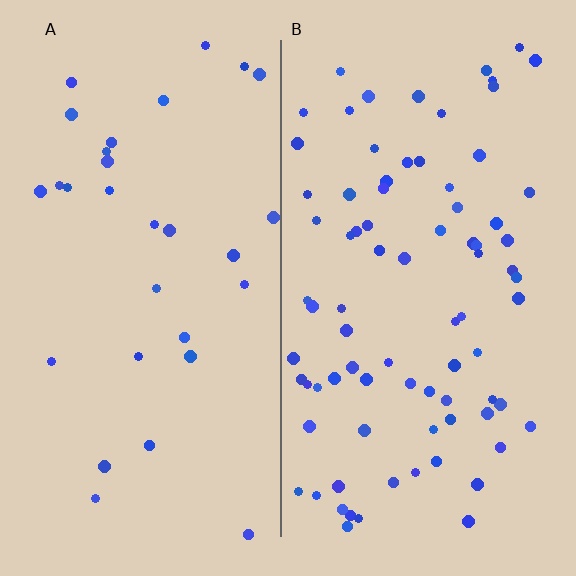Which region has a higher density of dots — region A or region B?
B (the right).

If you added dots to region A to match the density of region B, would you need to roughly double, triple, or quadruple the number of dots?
Approximately triple.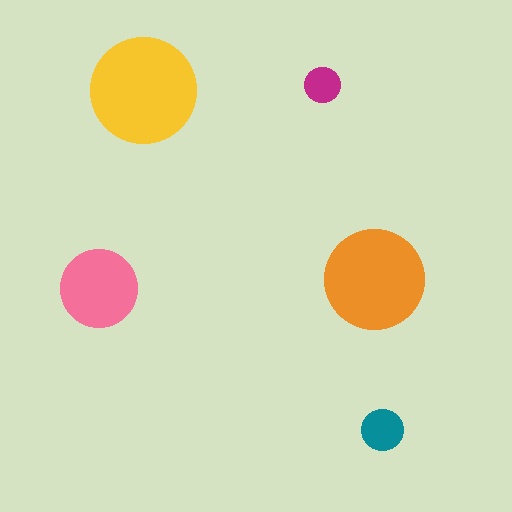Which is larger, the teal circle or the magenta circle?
The teal one.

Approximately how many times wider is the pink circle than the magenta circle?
About 2 times wider.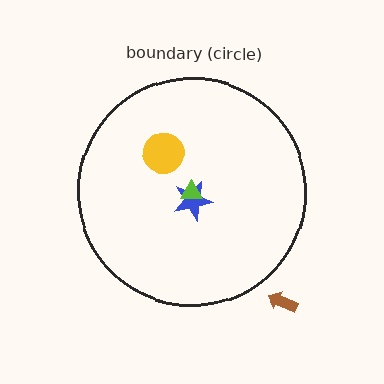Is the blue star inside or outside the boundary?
Inside.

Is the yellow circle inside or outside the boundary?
Inside.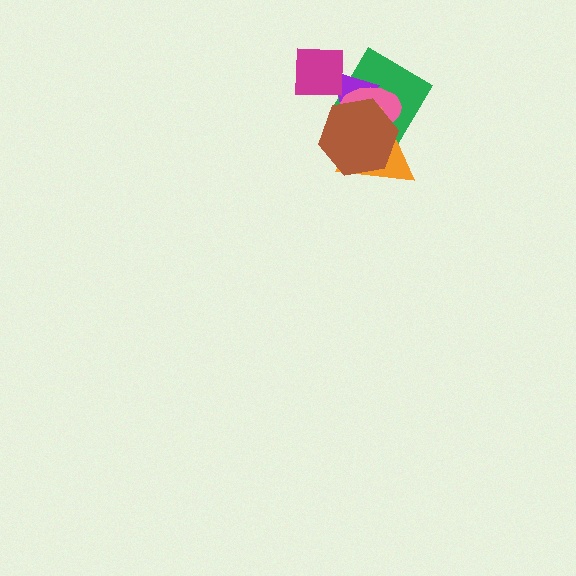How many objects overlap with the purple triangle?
5 objects overlap with the purple triangle.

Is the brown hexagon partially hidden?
No, no other shape covers it.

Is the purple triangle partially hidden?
Yes, it is partially covered by another shape.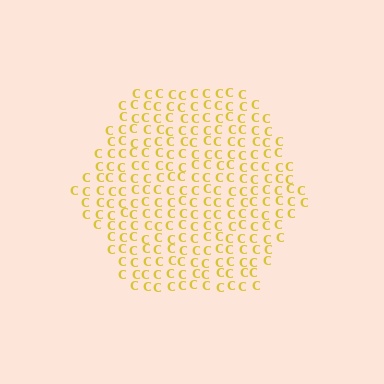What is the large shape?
The large shape is a hexagon.